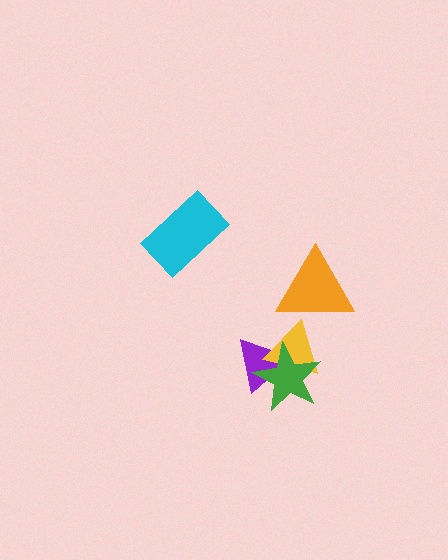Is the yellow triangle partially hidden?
Yes, it is partially covered by another shape.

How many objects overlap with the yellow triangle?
3 objects overlap with the yellow triangle.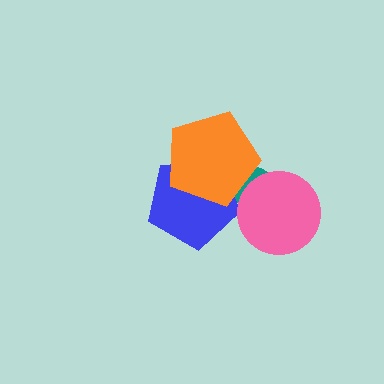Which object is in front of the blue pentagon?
The orange pentagon is in front of the blue pentagon.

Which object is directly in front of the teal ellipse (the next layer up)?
The blue pentagon is directly in front of the teal ellipse.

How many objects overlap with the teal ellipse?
3 objects overlap with the teal ellipse.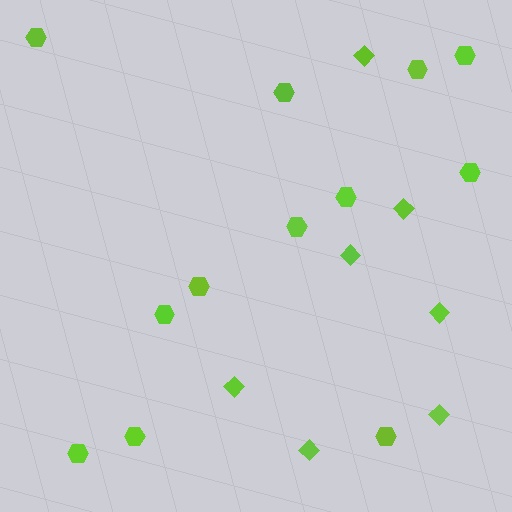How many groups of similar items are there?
There are 2 groups: one group of hexagons (12) and one group of diamonds (7).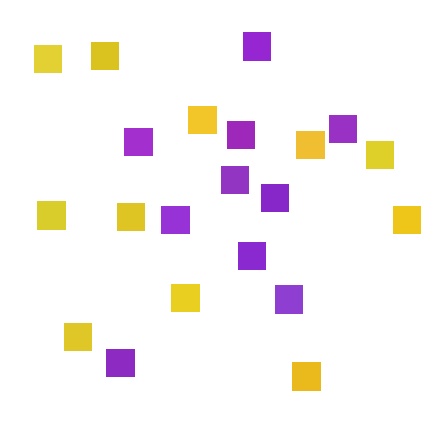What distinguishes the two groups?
There are 2 groups: one group of yellow squares (11) and one group of purple squares (10).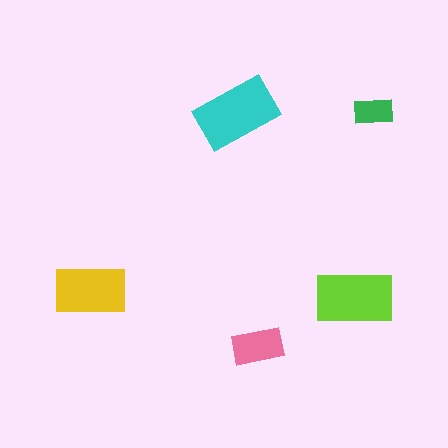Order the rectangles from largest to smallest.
the cyan one, the lime one, the yellow one, the pink one, the green one.